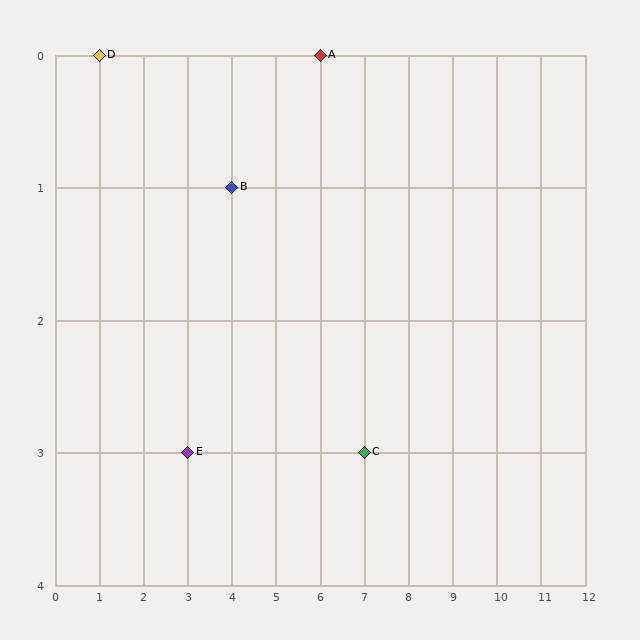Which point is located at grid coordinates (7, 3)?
Point C is at (7, 3).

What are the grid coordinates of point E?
Point E is at grid coordinates (3, 3).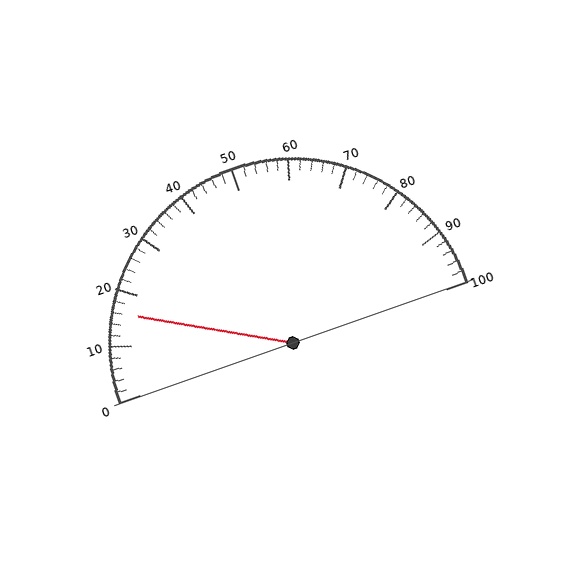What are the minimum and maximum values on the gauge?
The gauge ranges from 0 to 100.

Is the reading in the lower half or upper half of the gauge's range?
The reading is in the lower half of the range (0 to 100).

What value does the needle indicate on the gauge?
The needle indicates approximately 16.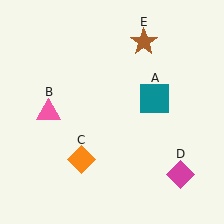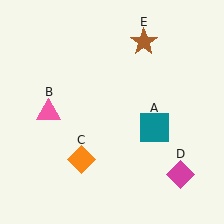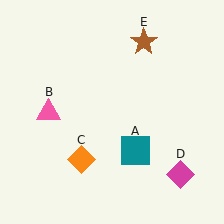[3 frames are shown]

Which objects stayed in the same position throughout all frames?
Pink triangle (object B) and orange diamond (object C) and magenta diamond (object D) and brown star (object E) remained stationary.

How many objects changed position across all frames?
1 object changed position: teal square (object A).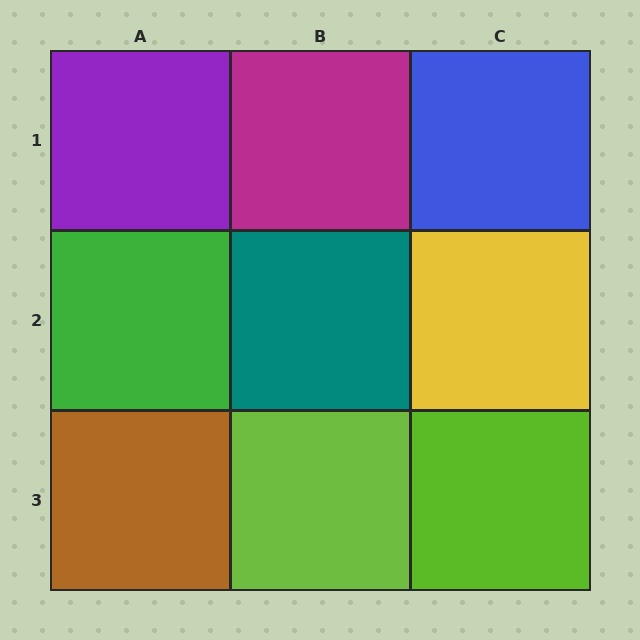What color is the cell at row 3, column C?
Lime.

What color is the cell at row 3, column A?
Brown.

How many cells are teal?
1 cell is teal.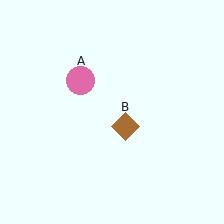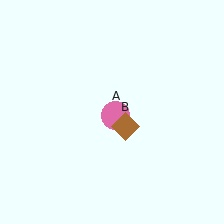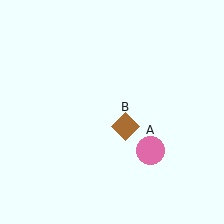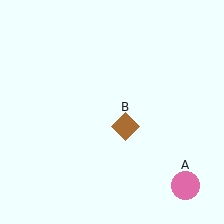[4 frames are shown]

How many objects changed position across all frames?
1 object changed position: pink circle (object A).